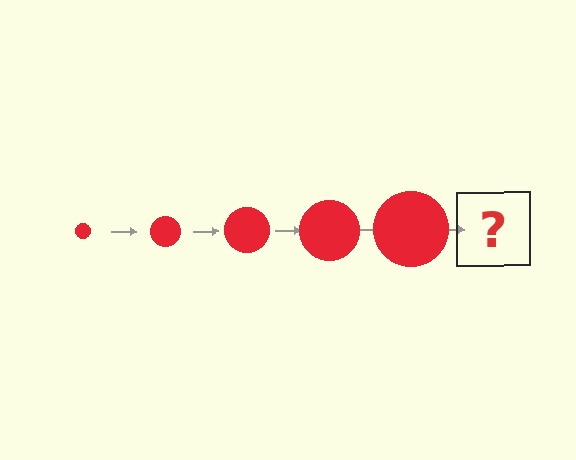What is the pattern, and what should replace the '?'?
The pattern is that the circle gets progressively larger each step. The '?' should be a red circle, larger than the previous one.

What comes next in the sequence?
The next element should be a red circle, larger than the previous one.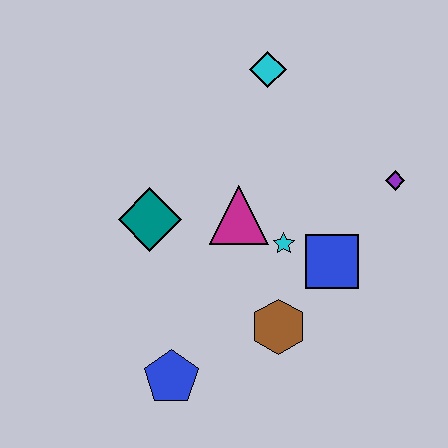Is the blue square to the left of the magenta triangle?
No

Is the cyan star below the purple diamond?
Yes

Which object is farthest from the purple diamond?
The blue pentagon is farthest from the purple diamond.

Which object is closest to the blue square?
The cyan star is closest to the blue square.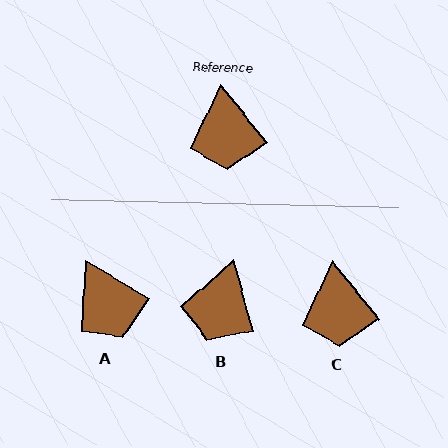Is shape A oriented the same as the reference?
No, it is off by about 21 degrees.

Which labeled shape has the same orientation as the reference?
C.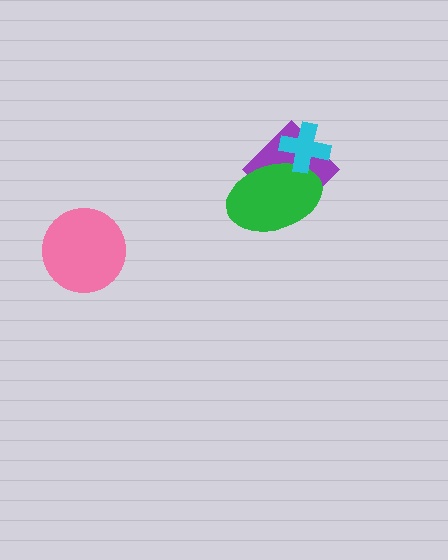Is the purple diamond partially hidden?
Yes, it is partially covered by another shape.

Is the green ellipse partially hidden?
Yes, it is partially covered by another shape.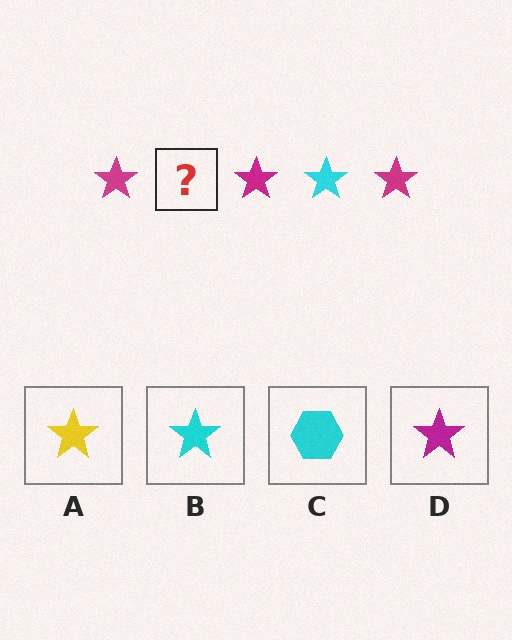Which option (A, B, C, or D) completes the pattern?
B.